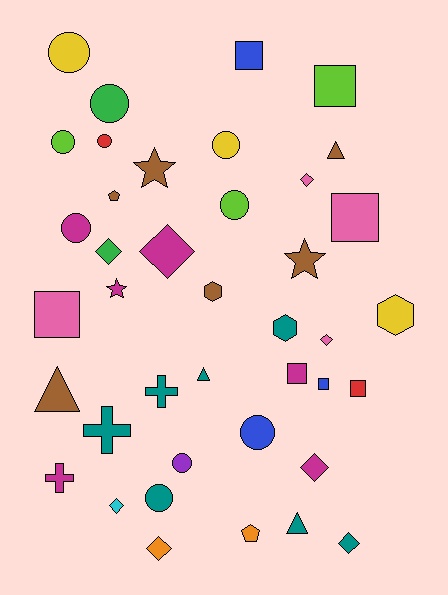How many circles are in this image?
There are 10 circles.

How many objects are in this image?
There are 40 objects.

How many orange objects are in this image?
There are 2 orange objects.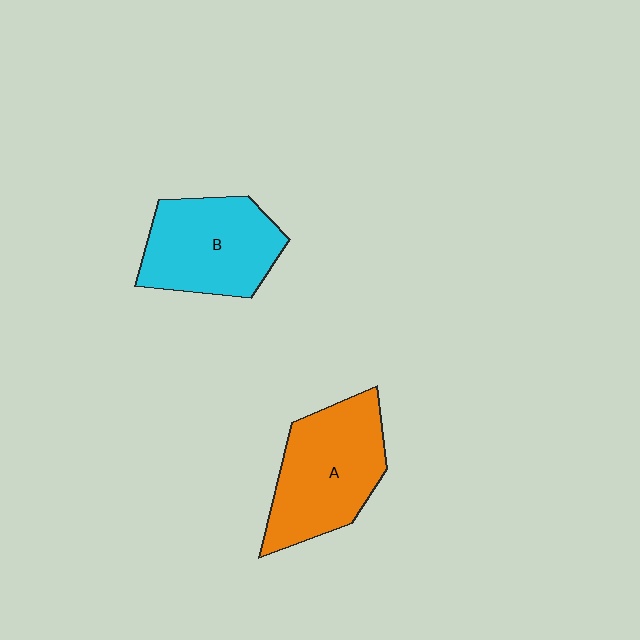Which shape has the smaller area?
Shape B (cyan).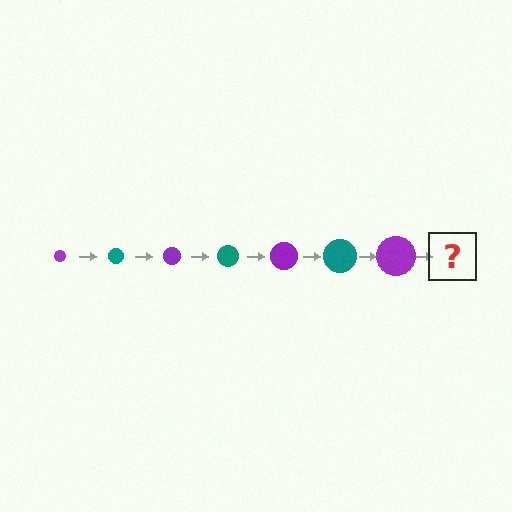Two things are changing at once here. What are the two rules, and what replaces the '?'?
The two rules are that the circle grows larger each step and the color cycles through purple and teal. The '?' should be a teal circle, larger than the previous one.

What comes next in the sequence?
The next element should be a teal circle, larger than the previous one.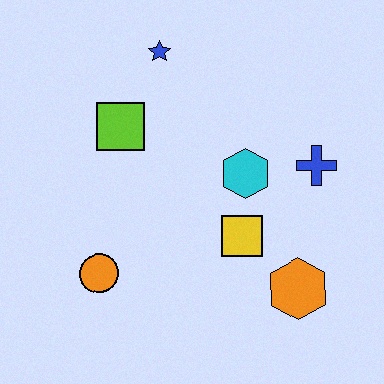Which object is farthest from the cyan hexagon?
The orange circle is farthest from the cyan hexagon.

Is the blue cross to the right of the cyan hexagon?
Yes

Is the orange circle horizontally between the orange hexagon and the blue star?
No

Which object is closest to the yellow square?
The cyan hexagon is closest to the yellow square.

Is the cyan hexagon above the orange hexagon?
Yes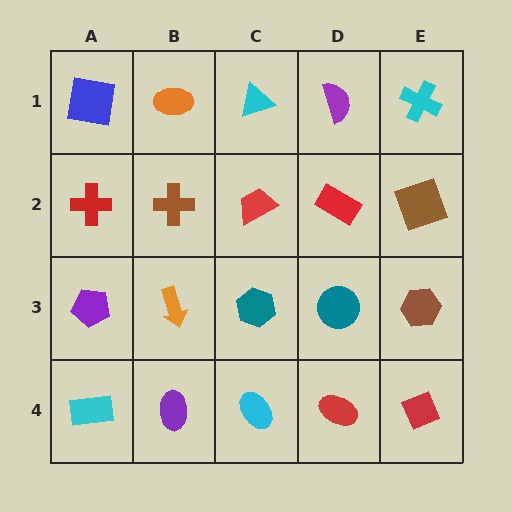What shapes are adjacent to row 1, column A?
A red cross (row 2, column A), an orange ellipse (row 1, column B).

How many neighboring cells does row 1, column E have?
2.